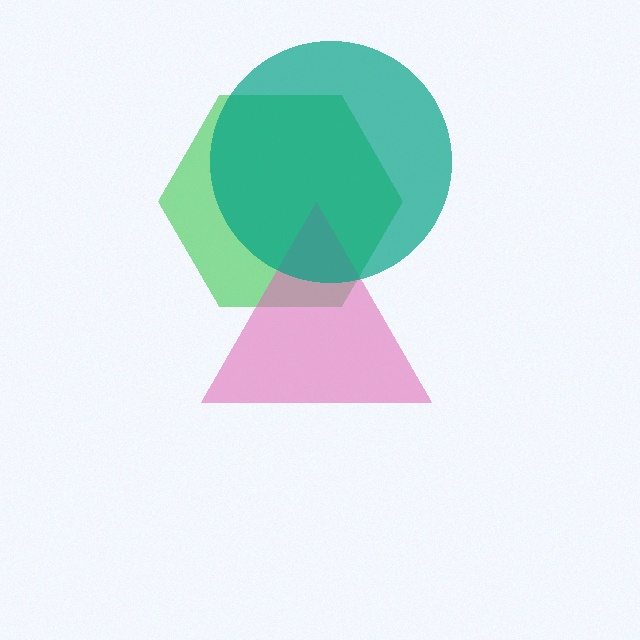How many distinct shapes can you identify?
There are 3 distinct shapes: a green hexagon, a pink triangle, a teal circle.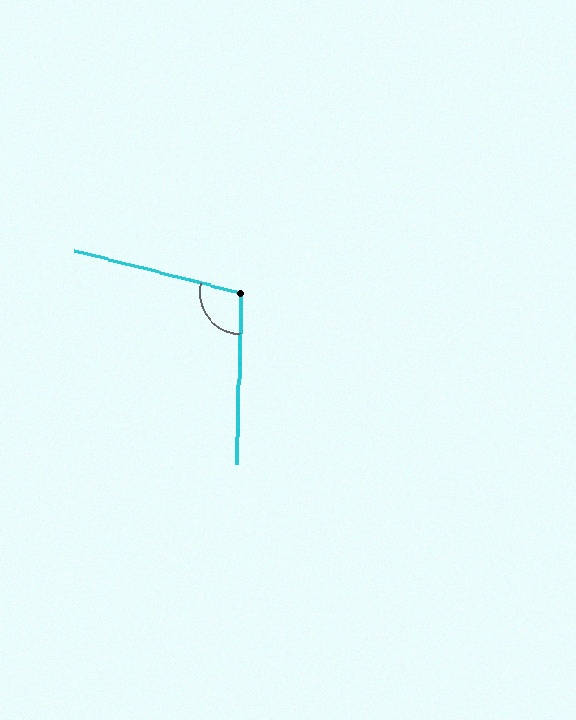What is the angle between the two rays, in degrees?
Approximately 103 degrees.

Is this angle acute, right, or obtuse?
It is obtuse.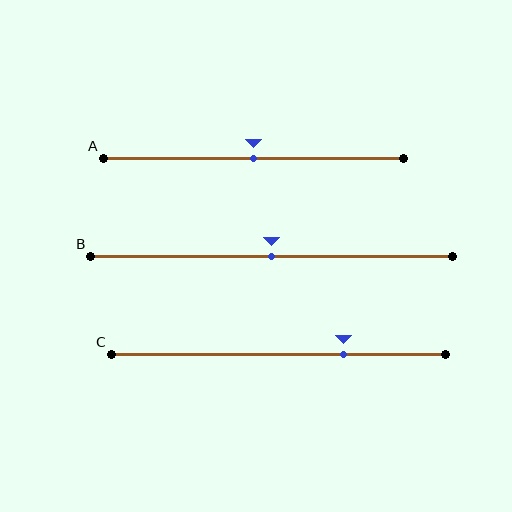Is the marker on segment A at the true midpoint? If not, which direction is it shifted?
Yes, the marker on segment A is at the true midpoint.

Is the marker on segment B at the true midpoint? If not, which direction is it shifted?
Yes, the marker on segment B is at the true midpoint.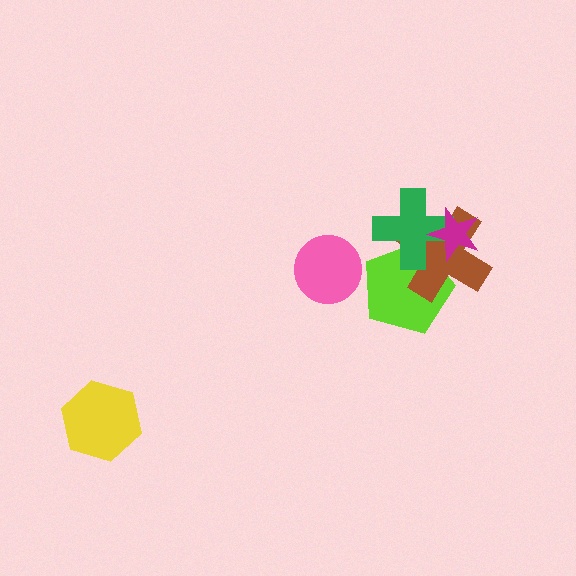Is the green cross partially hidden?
Yes, it is partially covered by another shape.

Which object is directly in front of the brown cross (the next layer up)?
The green cross is directly in front of the brown cross.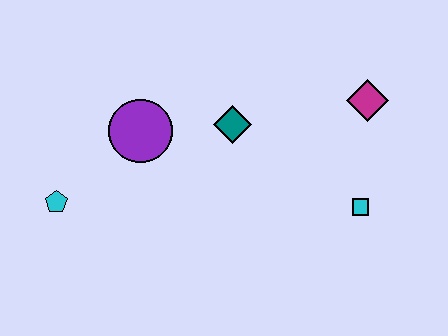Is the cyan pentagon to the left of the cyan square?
Yes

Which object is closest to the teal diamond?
The purple circle is closest to the teal diamond.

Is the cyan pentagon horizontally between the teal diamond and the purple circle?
No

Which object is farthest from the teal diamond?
The cyan pentagon is farthest from the teal diamond.